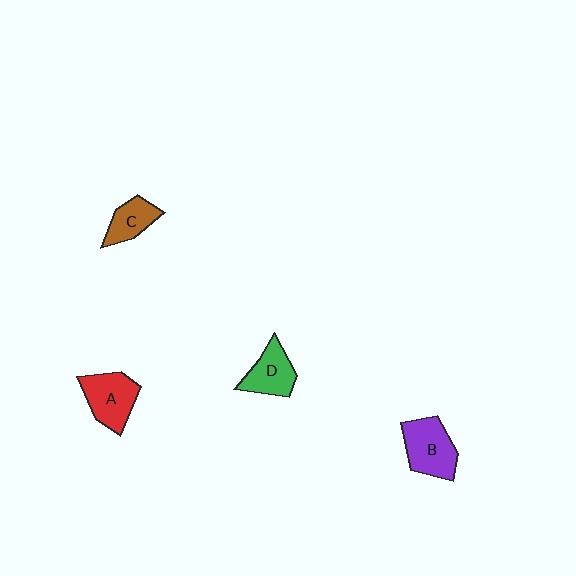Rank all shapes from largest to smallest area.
From largest to smallest: B (purple), A (red), D (green), C (brown).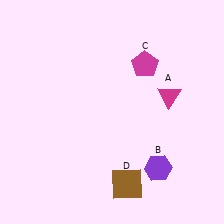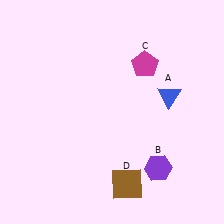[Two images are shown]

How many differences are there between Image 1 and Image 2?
There is 1 difference between the two images.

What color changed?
The triangle (A) changed from magenta in Image 1 to blue in Image 2.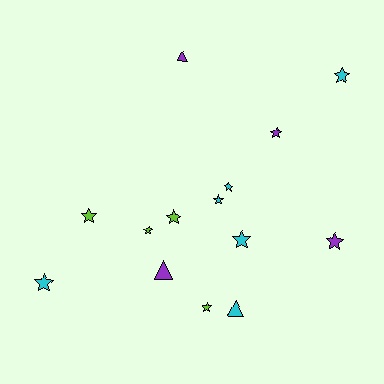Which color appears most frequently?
Cyan, with 6 objects.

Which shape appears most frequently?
Star, with 11 objects.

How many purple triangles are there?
There are 2 purple triangles.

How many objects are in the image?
There are 14 objects.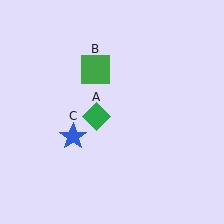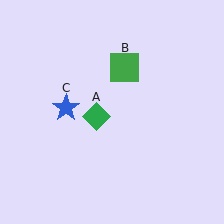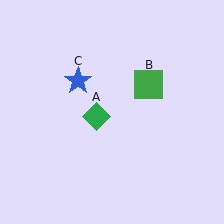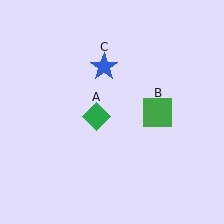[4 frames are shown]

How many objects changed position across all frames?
2 objects changed position: green square (object B), blue star (object C).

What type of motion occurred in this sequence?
The green square (object B), blue star (object C) rotated clockwise around the center of the scene.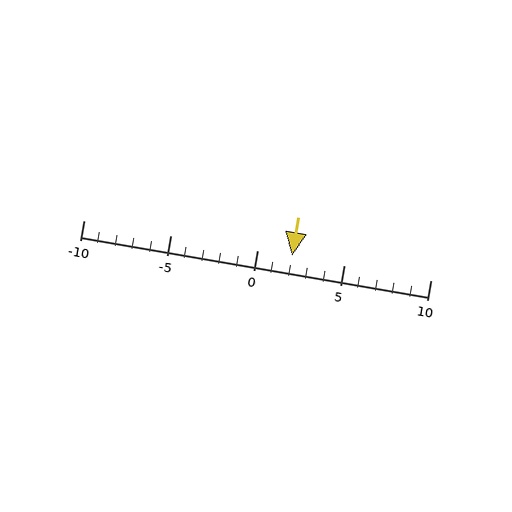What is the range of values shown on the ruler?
The ruler shows values from -10 to 10.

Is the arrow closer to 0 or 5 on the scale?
The arrow is closer to 0.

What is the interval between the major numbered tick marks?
The major tick marks are spaced 5 units apart.